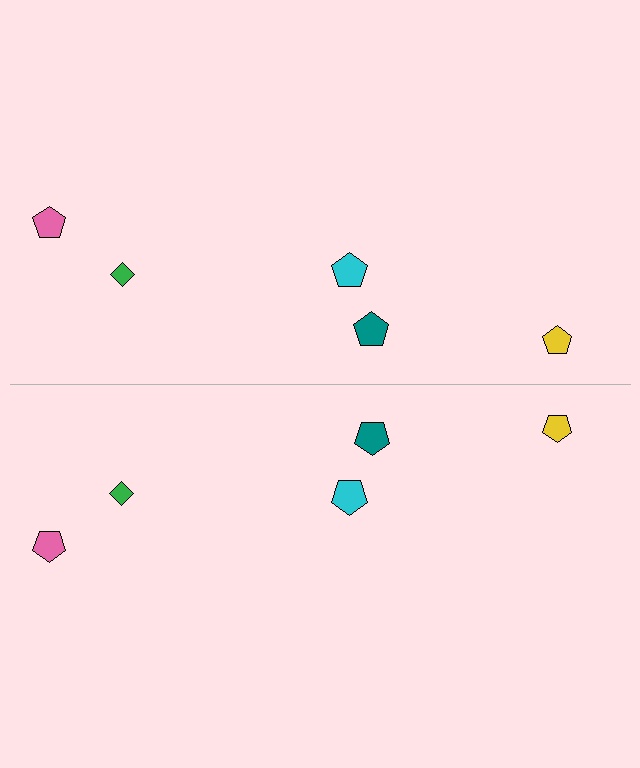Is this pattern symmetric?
Yes, this pattern has bilateral (reflection) symmetry.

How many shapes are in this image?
There are 10 shapes in this image.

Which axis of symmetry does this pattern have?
The pattern has a horizontal axis of symmetry running through the center of the image.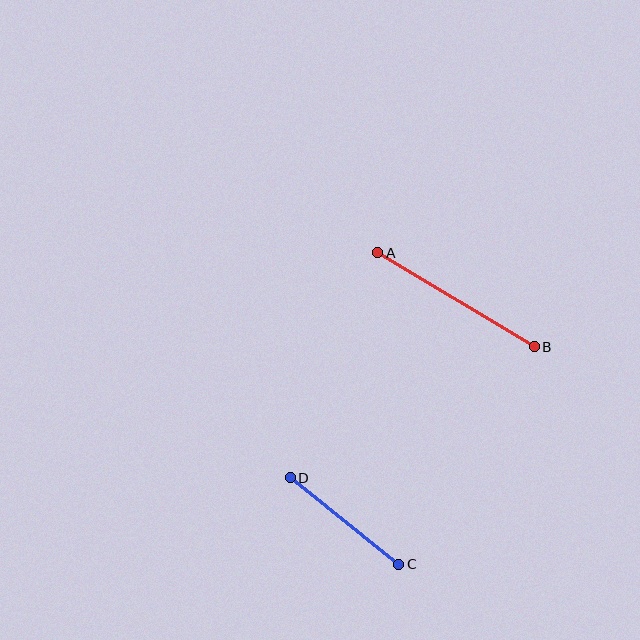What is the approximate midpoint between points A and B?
The midpoint is at approximately (456, 299) pixels.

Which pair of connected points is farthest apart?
Points A and B are farthest apart.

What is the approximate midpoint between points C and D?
The midpoint is at approximately (345, 521) pixels.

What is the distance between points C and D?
The distance is approximately 139 pixels.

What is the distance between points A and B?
The distance is approximately 183 pixels.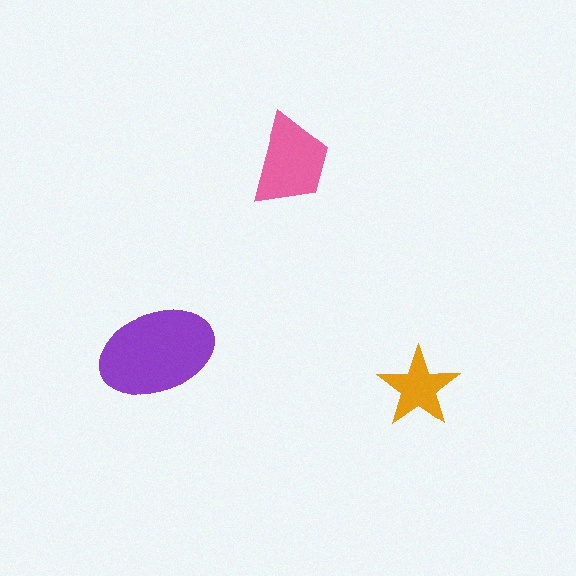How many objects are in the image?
There are 3 objects in the image.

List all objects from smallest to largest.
The orange star, the pink trapezoid, the purple ellipse.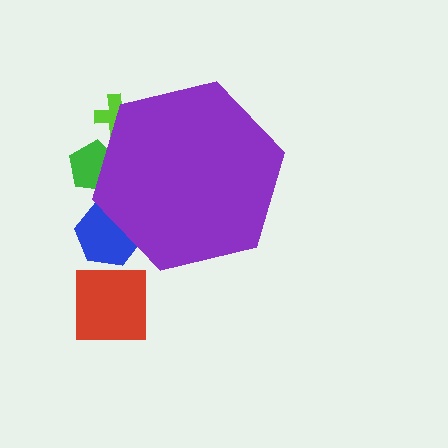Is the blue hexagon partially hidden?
Yes, the blue hexagon is partially hidden behind the purple hexagon.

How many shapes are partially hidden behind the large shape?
3 shapes are partially hidden.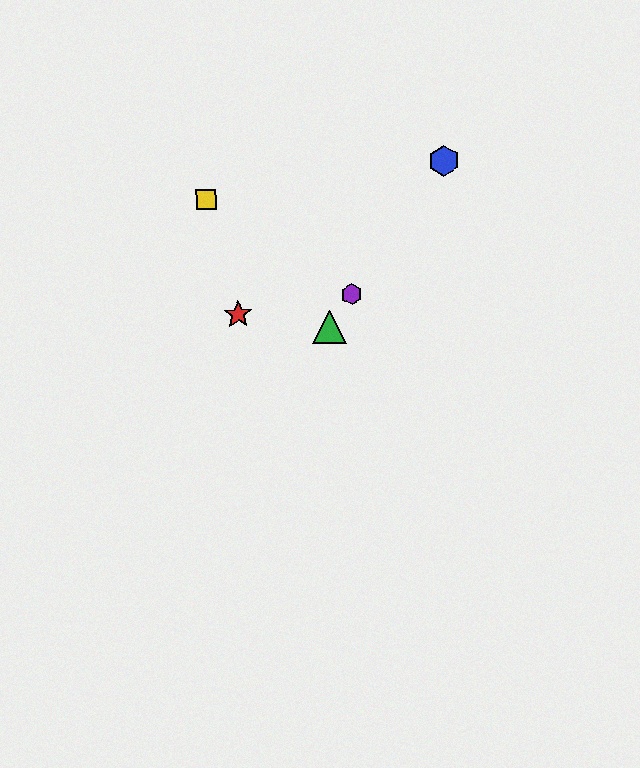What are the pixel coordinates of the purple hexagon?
The purple hexagon is at (352, 295).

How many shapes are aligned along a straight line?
3 shapes (the blue hexagon, the green triangle, the purple hexagon) are aligned along a straight line.